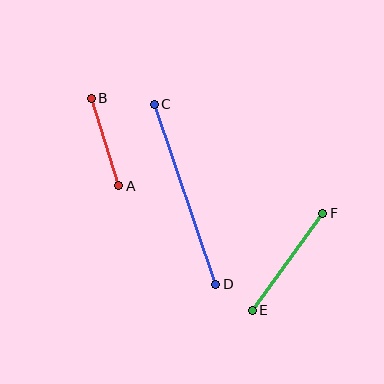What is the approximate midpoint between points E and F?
The midpoint is at approximately (288, 262) pixels.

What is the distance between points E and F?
The distance is approximately 120 pixels.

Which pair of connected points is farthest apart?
Points C and D are farthest apart.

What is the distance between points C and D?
The distance is approximately 190 pixels.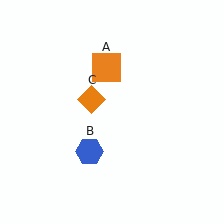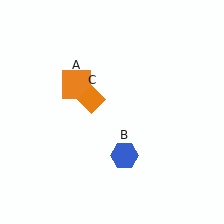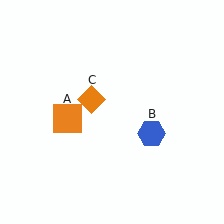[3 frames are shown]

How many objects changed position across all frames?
2 objects changed position: orange square (object A), blue hexagon (object B).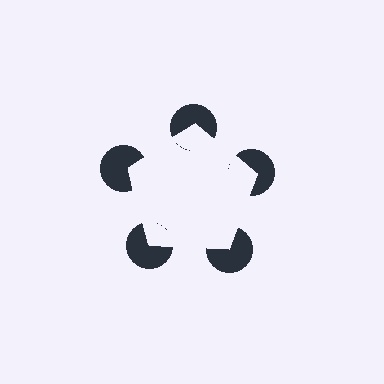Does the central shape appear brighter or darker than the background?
It typically appears slightly brighter than the background, even though no actual brightness change is drawn.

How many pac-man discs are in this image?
There are 5 — one at each vertex of the illusory pentagon.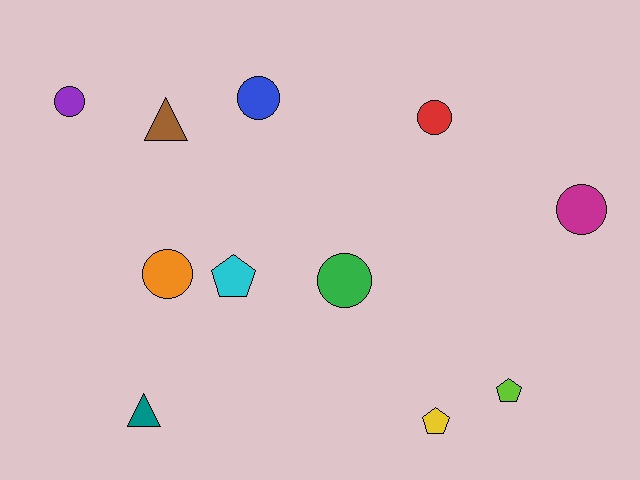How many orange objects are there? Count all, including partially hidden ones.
There is 1 orange object.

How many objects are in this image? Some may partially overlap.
There are 11 objects.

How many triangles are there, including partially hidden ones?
There are 2 triangles.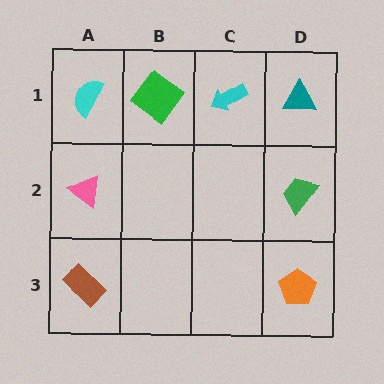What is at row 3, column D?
An orange pentagon.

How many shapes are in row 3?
2 shapes.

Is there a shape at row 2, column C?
No, that cell is empty.